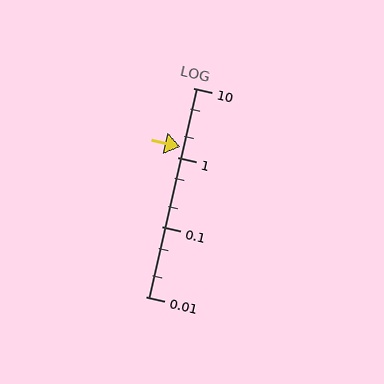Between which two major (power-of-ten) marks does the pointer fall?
The pointer is between 1 and 10.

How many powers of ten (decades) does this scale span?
The scale spans 3 decades, from 0.01 to 10.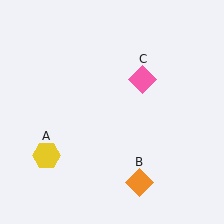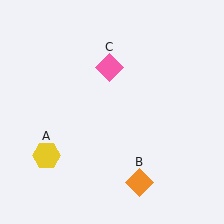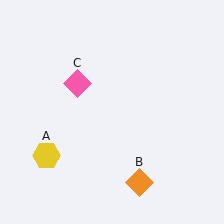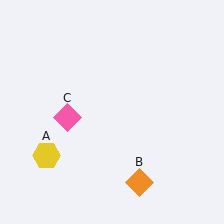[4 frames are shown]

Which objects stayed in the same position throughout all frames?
Yellow hexagon (object A) and orange diamond (object B) remained stationary.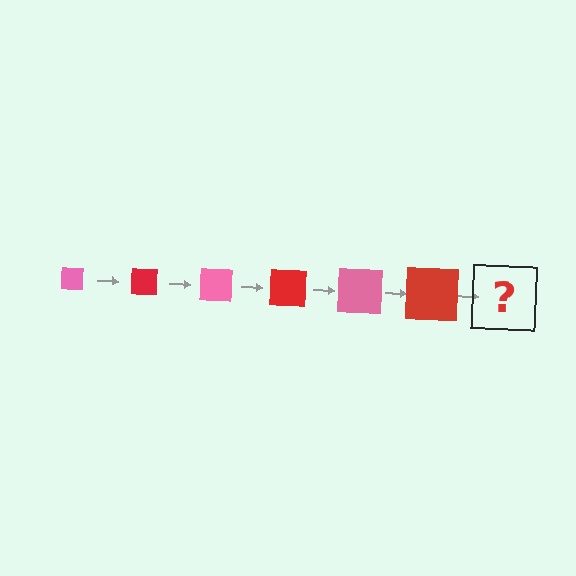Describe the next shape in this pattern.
It should be a pink square, larger than the previous one.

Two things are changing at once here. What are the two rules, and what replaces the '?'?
The two rules are that the square grows larger each step and the color cycles through pink and red. The '?' should be a pink square, larger than the previous one.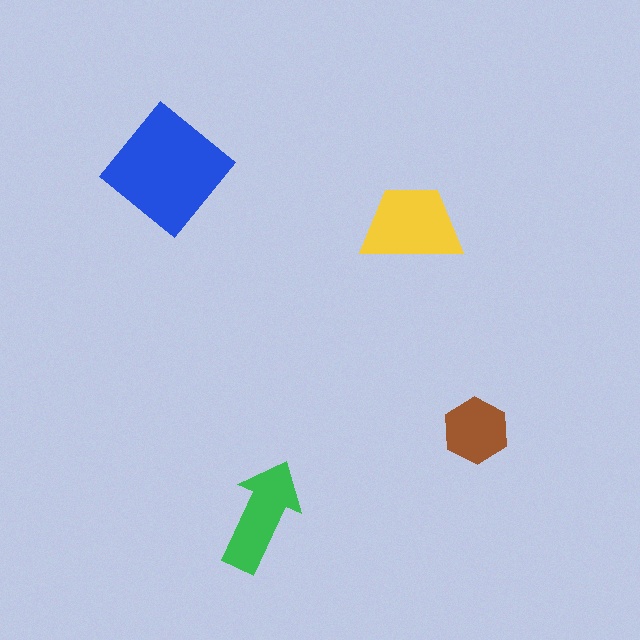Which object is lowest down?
The green arrow is bottommost.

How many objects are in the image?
There are 4 objects in the image.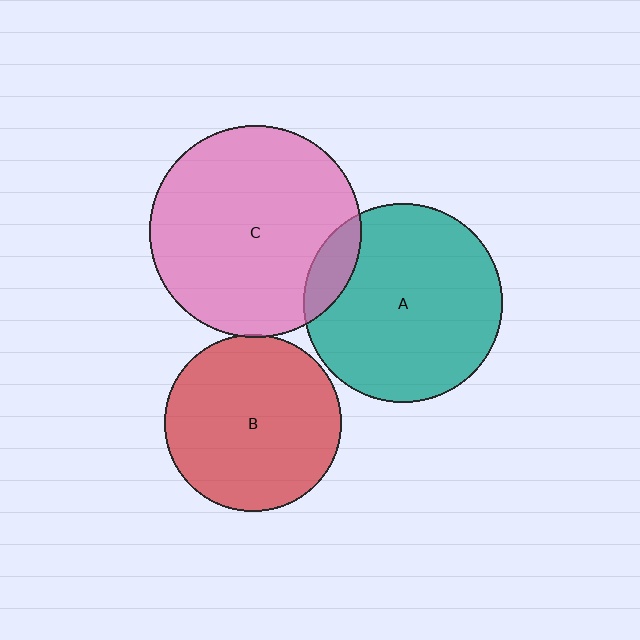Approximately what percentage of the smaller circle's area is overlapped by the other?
Approximately 5%.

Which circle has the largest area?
Circle C (pink).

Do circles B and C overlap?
Yes.